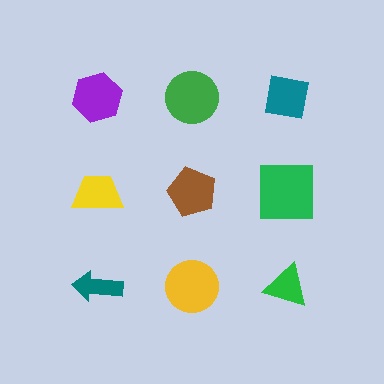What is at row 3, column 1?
A teal arrow.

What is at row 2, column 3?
A green square.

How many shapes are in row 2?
3 shapes.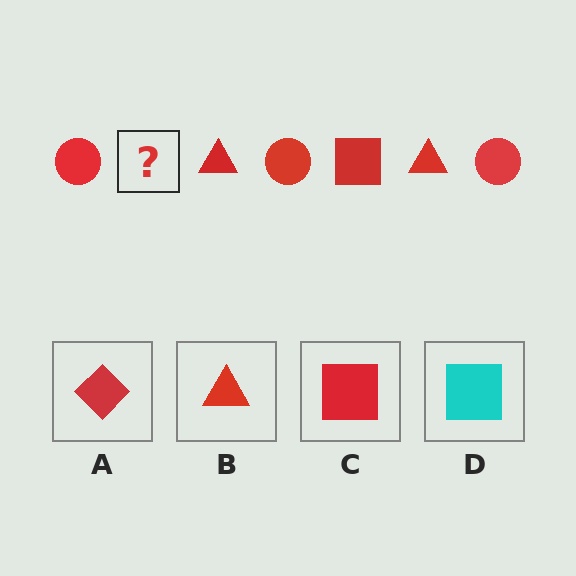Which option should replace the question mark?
Option C.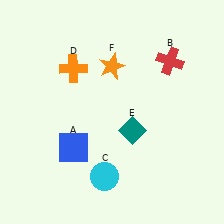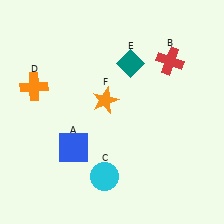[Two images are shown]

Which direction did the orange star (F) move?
The orange star (F) moved down.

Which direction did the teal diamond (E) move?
The teal diamond (E) moved up.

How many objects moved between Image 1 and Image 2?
3 objects moved between the two images.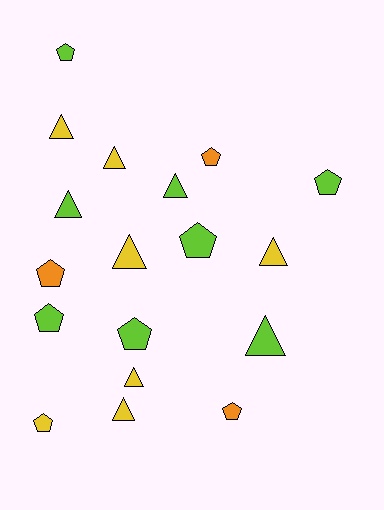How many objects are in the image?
There are 18 objects.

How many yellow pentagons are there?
There is 1 yellow pentagon.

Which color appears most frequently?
Lime, with 8 objects.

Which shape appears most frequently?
Pentagon, with 9 objects.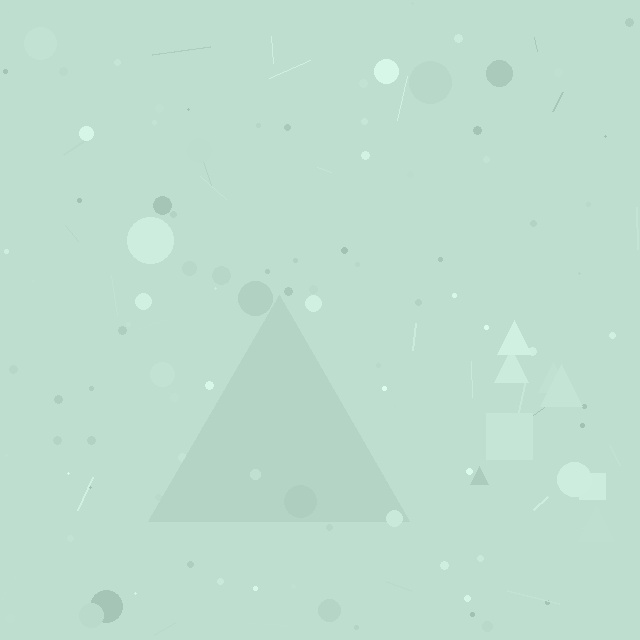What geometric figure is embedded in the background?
A triangle is embedded in the background.